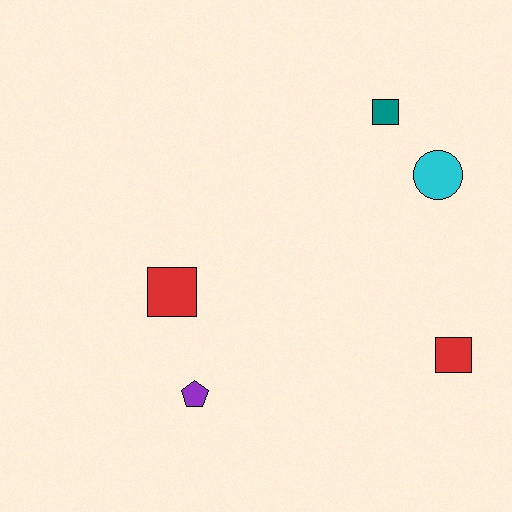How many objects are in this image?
There are 5 objects.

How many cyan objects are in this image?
There is 1 cyan object.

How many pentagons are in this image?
There is 1 pentagon.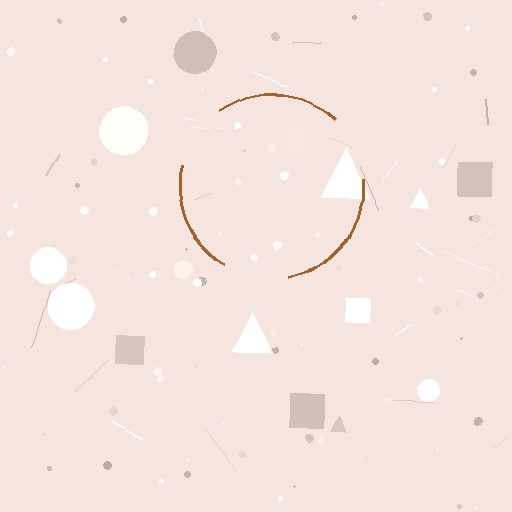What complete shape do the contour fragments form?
The contour fragments form a circle.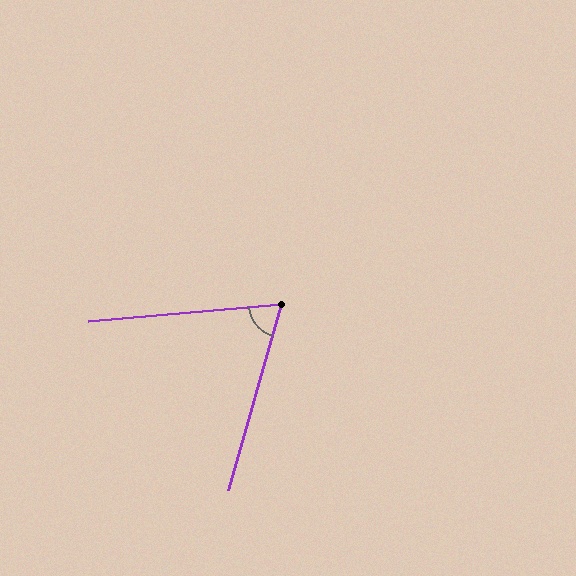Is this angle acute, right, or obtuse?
It is acute.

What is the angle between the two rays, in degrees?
Approximately 69 degrees.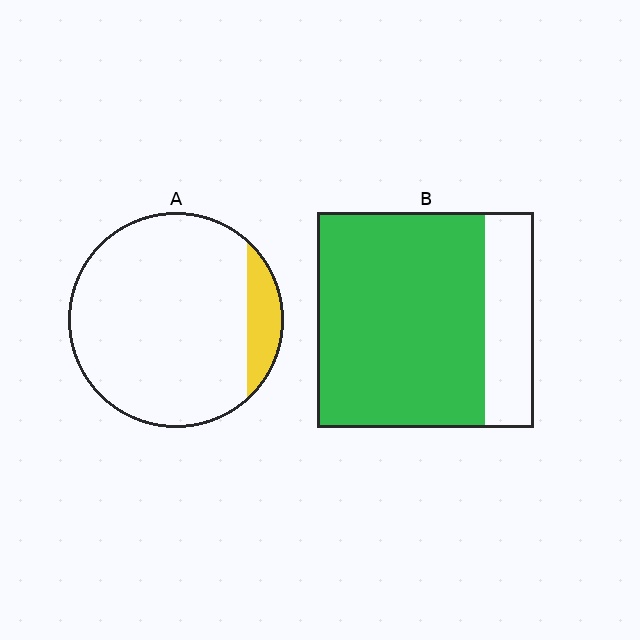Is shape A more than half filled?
No.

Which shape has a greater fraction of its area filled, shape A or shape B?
Shape B.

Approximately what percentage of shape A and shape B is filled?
A is approximately 10% and B is approximately 75%.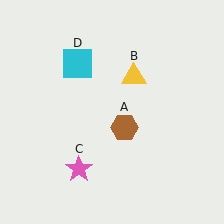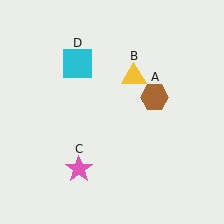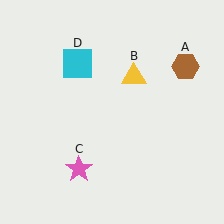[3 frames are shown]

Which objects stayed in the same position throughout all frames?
Yellow triangle (object B) and pink star (object C) and cyan square (object D) remained stationary.